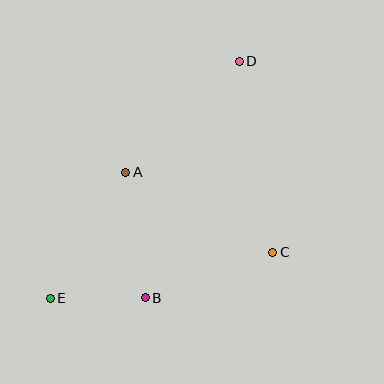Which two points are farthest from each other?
Points D and E are farthest from each other.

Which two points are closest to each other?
Points B and E are closest to each other.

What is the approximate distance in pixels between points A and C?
The distance between A and C is approximately 167 pixels.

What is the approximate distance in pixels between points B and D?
The distance between B and D is approximately 255 pixels.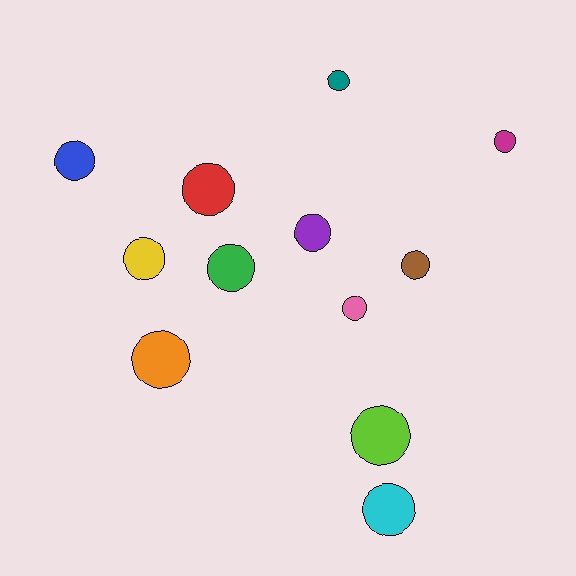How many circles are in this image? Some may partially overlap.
There are 12 circles.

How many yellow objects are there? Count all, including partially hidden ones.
There is 1 yellow object.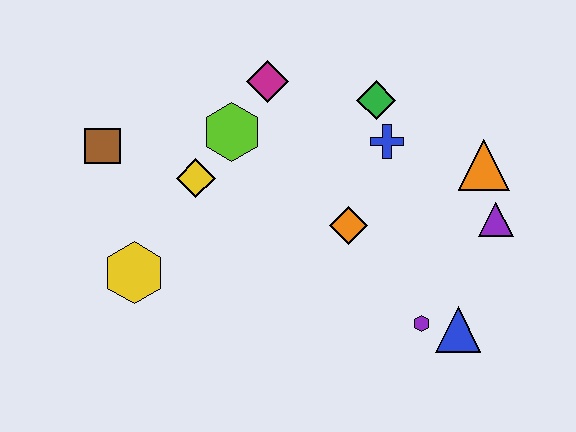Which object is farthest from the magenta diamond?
The blue triangle is farthest from the magenta diamond.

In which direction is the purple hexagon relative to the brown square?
The purple hexagon is to the right of the brown square.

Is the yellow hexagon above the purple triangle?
No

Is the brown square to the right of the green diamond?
No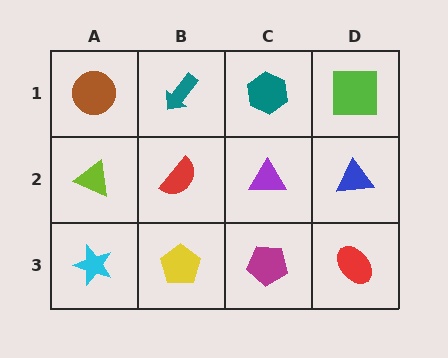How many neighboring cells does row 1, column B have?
3.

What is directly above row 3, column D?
A blue triangle.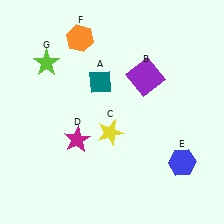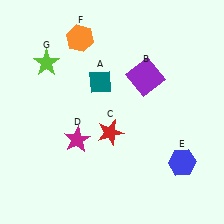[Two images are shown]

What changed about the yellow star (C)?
In Image 1, C is yellow. In Image 2, it changed to red.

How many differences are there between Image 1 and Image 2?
There is 1 difference between the two images.